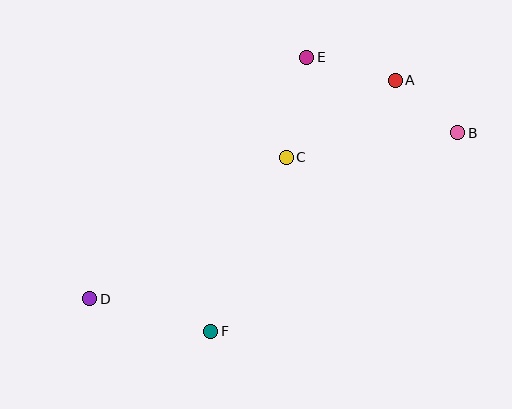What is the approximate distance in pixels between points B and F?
The distance between B and F is approximately 317 pixels.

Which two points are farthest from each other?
Points B and D are farthest from each other.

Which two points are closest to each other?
Points A and B are closest to each other.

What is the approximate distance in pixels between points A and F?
The distance between A and F is approximately 312 pixels.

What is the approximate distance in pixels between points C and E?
The distance between C and E is approximately 102 pixels.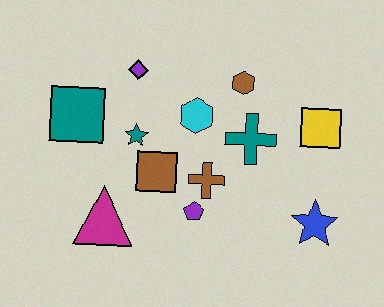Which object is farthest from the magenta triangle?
The yellow square is farthest from the magenta triangle.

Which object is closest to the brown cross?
The purple pentagon is closest to the brown cross.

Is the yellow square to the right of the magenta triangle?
Yes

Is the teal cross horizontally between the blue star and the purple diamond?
Yes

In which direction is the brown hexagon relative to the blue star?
The brown hexagon is above the blue star.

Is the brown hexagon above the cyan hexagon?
Yes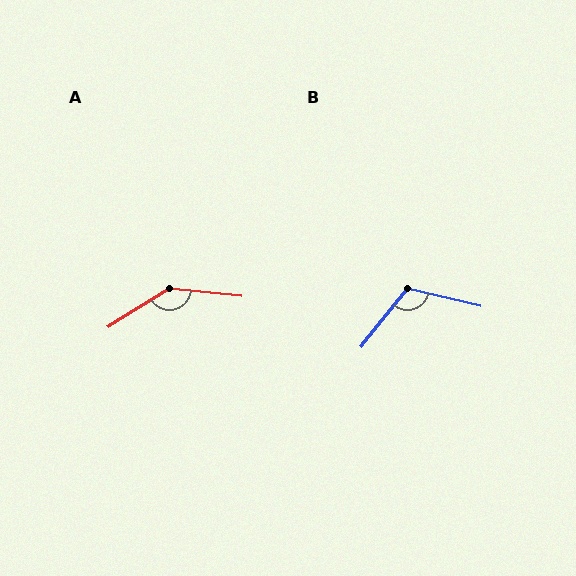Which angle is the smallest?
B, at approximately 115 degrees.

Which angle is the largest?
A, at approximately 142 degrees.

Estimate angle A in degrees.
Approximately 142 degrees.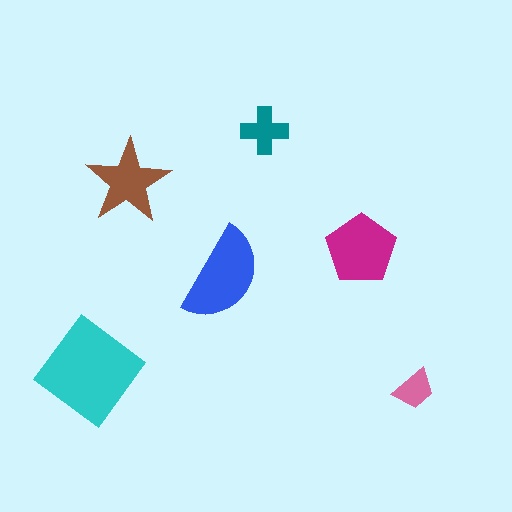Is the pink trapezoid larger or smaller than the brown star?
Smaller.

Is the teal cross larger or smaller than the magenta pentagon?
Smaller.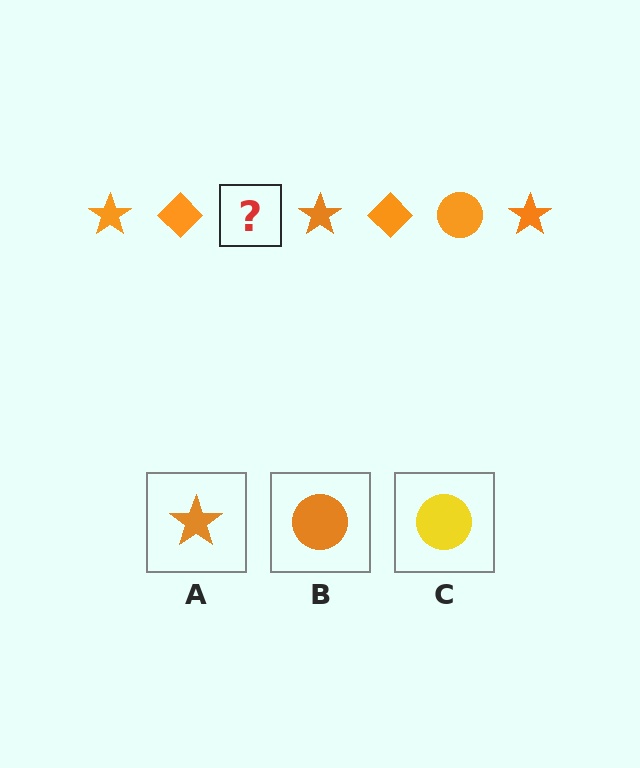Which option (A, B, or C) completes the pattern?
B.